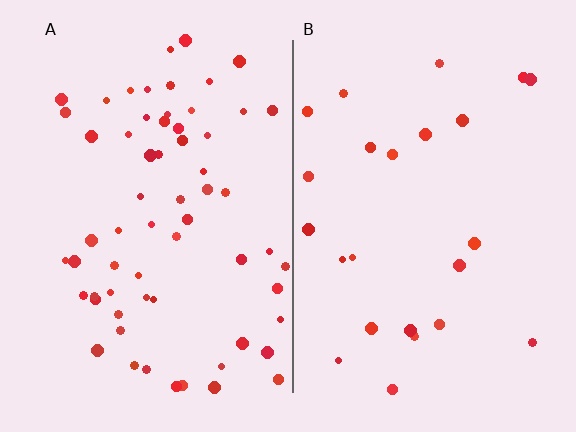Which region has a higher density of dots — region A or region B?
A (the left).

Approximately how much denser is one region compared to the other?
Approximately 2.6× — region A over region B.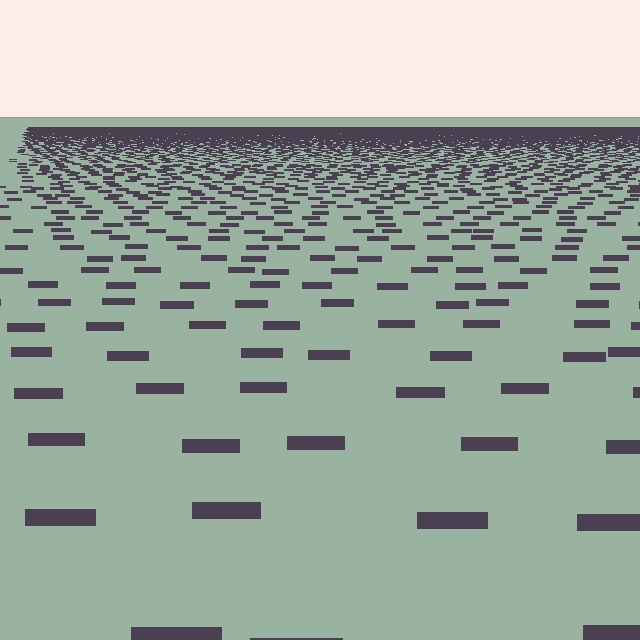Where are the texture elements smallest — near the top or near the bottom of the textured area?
Near the top.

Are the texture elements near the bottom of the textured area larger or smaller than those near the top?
Larger. Near the bottom, elements are closer to the viewer and appear at a bigger on-screen size.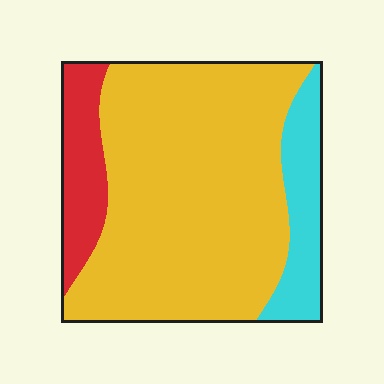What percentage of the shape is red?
Red covers around 15% of the shape.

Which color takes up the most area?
Yellow, at roughly 75%.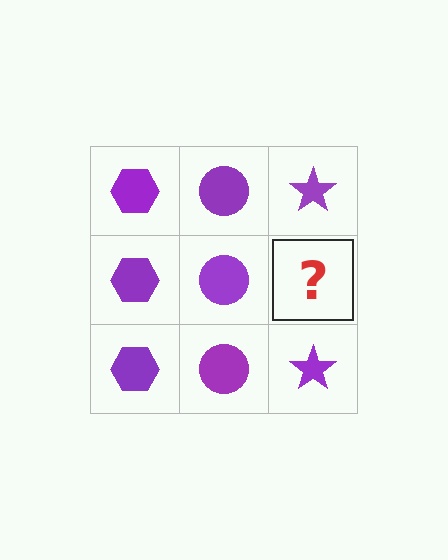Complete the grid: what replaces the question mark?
The question mark should be replaced with a purple star.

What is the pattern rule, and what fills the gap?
The rule is that each column has a consistent shape. The gap should be filled with a purple star.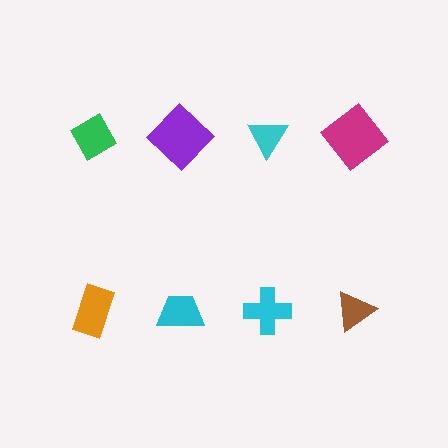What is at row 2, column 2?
A cyan trapezoid.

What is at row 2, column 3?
A cyan cross.